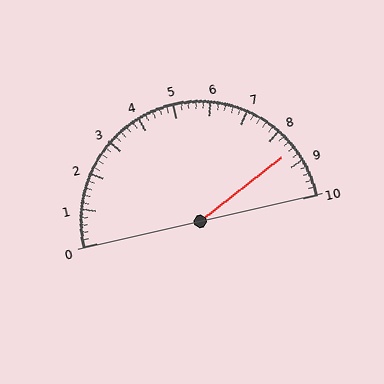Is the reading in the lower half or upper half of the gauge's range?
The reading is in the upper half of the range (0 to 10).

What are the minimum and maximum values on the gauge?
The gauge ranges from 0 to 10.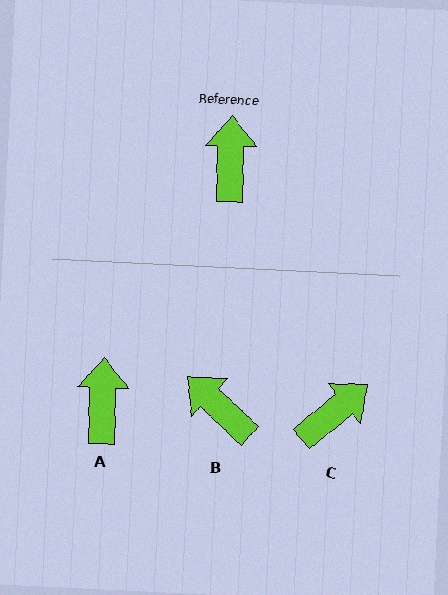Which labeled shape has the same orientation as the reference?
A.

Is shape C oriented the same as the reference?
No, it is off by about 48 degrees.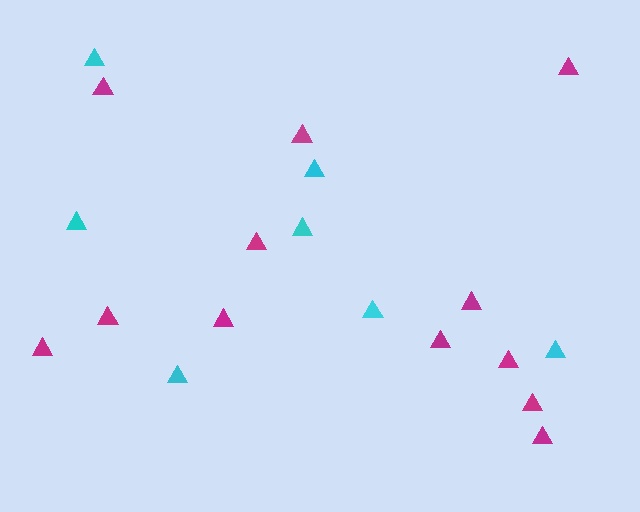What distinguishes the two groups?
There are 2 groups: one group of magenta triangles (12) and one group of cyan triangles (7).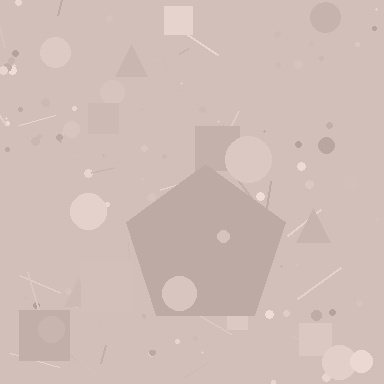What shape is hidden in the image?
A pentagon is hidden in the image.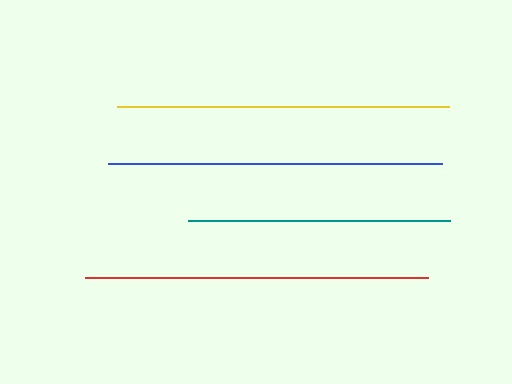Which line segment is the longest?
The red line is the longest at approximately 343 pixels.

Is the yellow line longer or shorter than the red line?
The red line is longer than the yellow line.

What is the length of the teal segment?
The teal segment is approximately 262 pixels long.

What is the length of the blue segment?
The blue segment is approximately 333 pixels long.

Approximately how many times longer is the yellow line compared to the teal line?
The yellow line is approximately 1.3 times the length of the teal line.